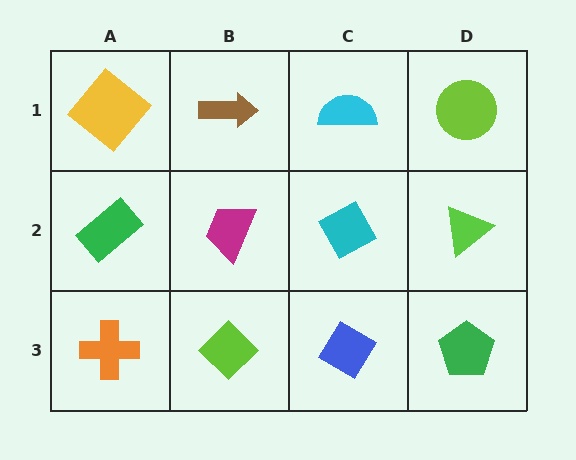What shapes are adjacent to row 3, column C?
A cyan diamond (row 2, column C), a lime diamond (row 3, column B), a green pentagon (row 3, column D).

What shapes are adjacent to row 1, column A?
A green rectangle (row 2, column A), a brown arrow (row 1, column B).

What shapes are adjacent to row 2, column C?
A cyan semicircle (row 1, column C), a blue diamond (row 3, column C), a magenta trapezoid (row 2, column B), a lime triangle (row 2, column D).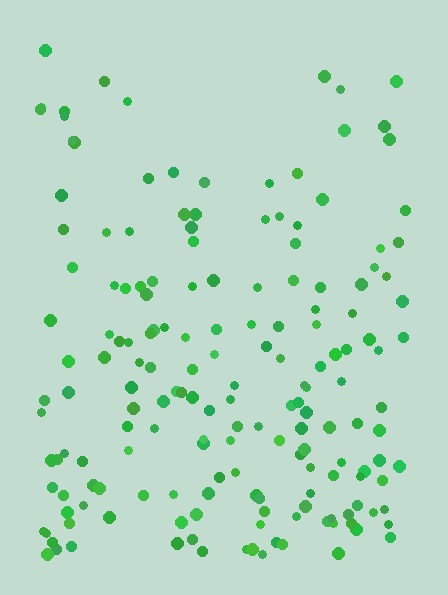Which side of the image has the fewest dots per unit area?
The top.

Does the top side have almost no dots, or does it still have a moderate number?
Still a moderate number, just noticeably fewer than the bottom.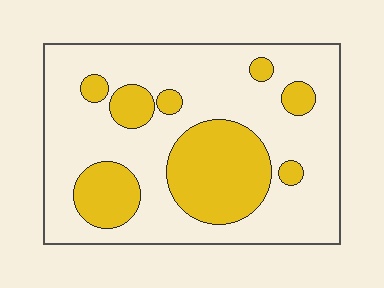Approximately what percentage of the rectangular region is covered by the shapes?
Approximately 30%.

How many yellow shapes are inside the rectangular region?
8.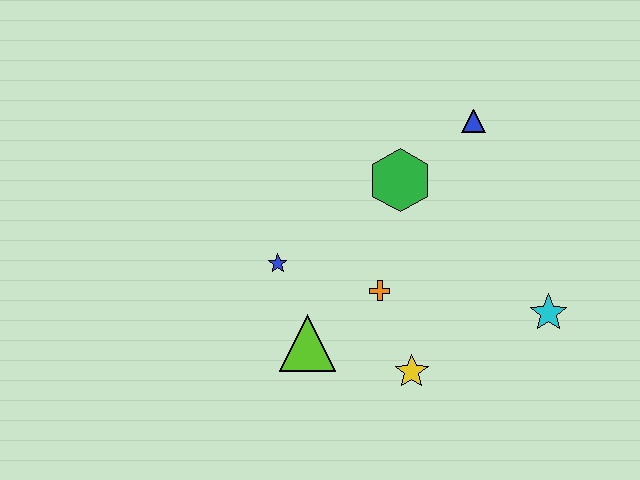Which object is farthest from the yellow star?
The blue triangle is farthest from the yellow star.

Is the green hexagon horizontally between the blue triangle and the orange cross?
Yes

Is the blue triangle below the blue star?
No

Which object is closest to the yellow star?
The orange cross is closest to the yellow star.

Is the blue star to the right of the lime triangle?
No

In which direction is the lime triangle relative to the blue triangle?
The lime triangle is below the blue triangle.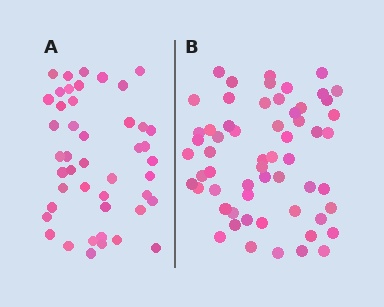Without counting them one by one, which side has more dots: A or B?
Region B (the right region) has more dots.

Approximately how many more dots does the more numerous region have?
Region B has approximately 15 more dots than region A.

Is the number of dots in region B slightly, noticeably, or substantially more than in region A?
Region B has noticeably more, but not dramatically so. The ratio is roughly 1.3 to 1.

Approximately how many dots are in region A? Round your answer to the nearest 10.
About 40 dots. (The exact count is 45, which rounds to 40.)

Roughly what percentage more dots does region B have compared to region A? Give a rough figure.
About 30% more.